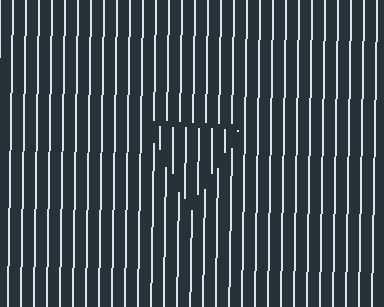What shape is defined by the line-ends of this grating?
An illusory triangle. The interior of the shape contains the same grating, shifted by half a period — the contour is defined by the phase discontinuity where line-ends from the inner and outer gratings abut.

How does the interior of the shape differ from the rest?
The interior of the shape contains the same grating, shifted by half a period — the contour is defined by the phase discontinuity where line-ends from the inner and outer gratings abut.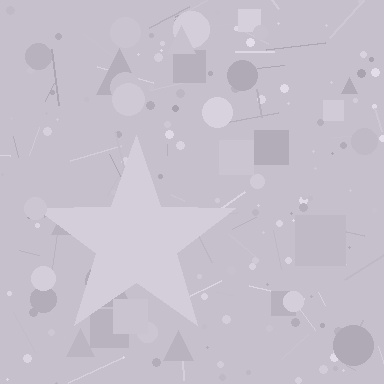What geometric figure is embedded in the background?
A star is embedded in the background.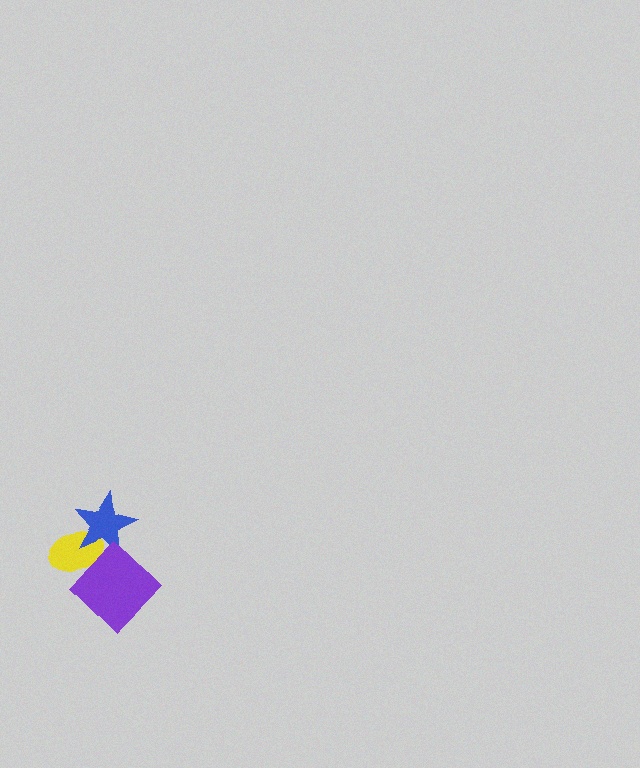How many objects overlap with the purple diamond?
2 objects overlap with the purple diamond.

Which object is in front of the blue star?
The purple diamond is in front of the blue star.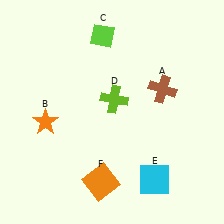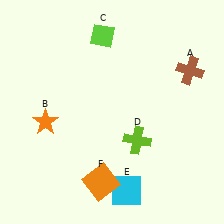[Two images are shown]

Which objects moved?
The objects that moved are: the brown cross (A), the lime cross (D), the cyan square (E).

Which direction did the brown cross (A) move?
The brown cross (A) moved right.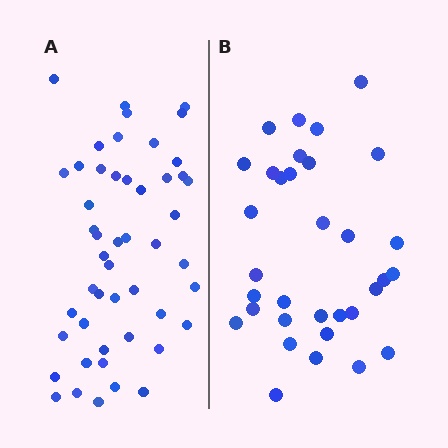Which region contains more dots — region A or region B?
Region A (the left region) has more dots.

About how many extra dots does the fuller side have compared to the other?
Region A has approximately 15 more dots than region B.